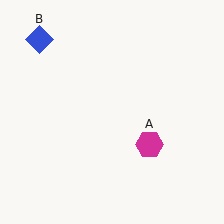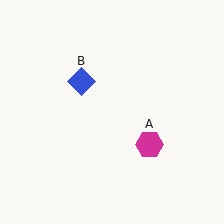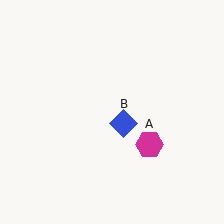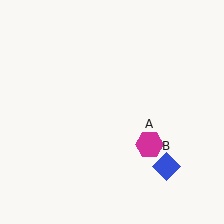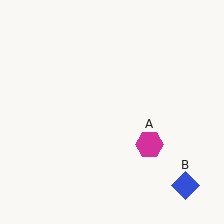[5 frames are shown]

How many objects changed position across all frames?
1 object changed position: blue diamond (object B).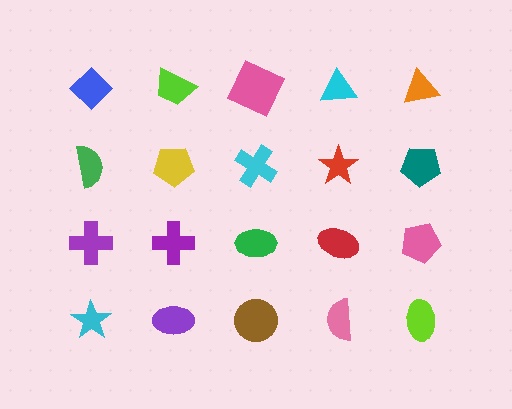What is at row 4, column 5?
A lime ellipse.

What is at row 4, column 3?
A brown circle.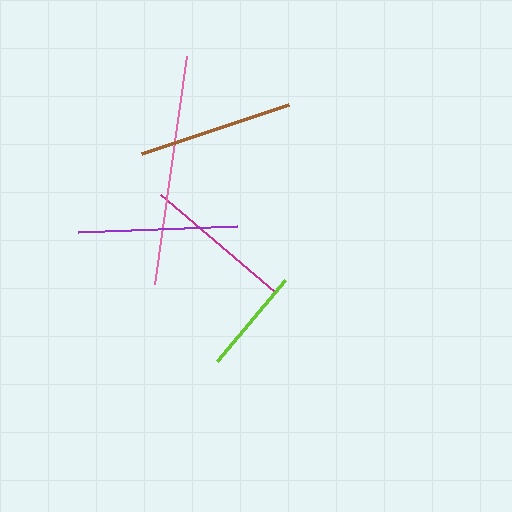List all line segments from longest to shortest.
From longest to shortest: pink, purple, brown, magenta, lime.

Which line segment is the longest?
The pink line is the longest at approximately 231 pixels.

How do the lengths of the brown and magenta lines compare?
The brown and magenta lines are approximately the same length.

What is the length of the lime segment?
The lime segment is approximately 106 pixels long.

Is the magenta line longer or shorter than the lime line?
The magenta line is longer than the lime line.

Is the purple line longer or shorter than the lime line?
The purple line is longer than the lime line.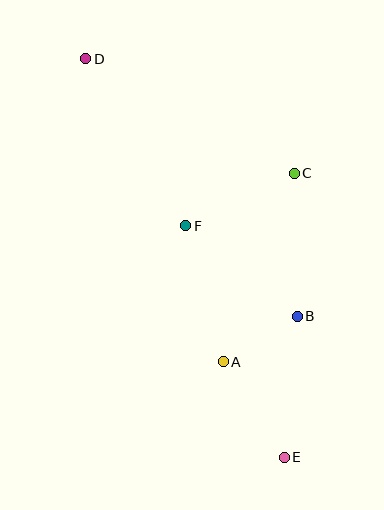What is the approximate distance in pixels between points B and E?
The distance between B and E is approximately 142 pixels.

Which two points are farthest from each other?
Points D and E are farthest from each other.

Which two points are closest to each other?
Points A and B are closest to each other.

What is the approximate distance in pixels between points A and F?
The distance between A and F is approximately 141 pixels.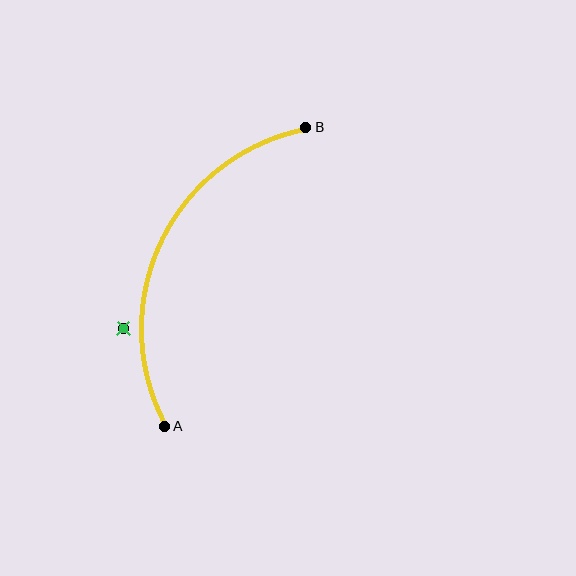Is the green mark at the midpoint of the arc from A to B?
No — the green mark does not lie on the arc at all. It sits slightly outside the curve.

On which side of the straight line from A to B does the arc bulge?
The arc bulges to the left of the straight line connecting A and B.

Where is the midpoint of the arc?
The arc midpoint is the point on the curve farthest from the straight line joining A and B. It sits to the left of that line.